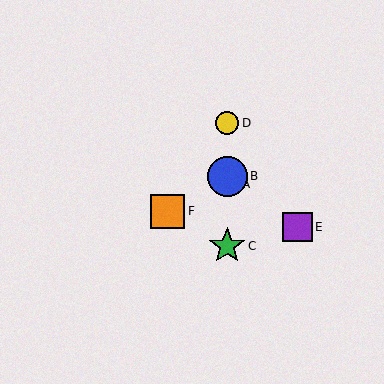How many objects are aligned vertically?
4 objects (A, B, C, D) are aligned vertically.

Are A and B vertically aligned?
Yes, both are at x≈227.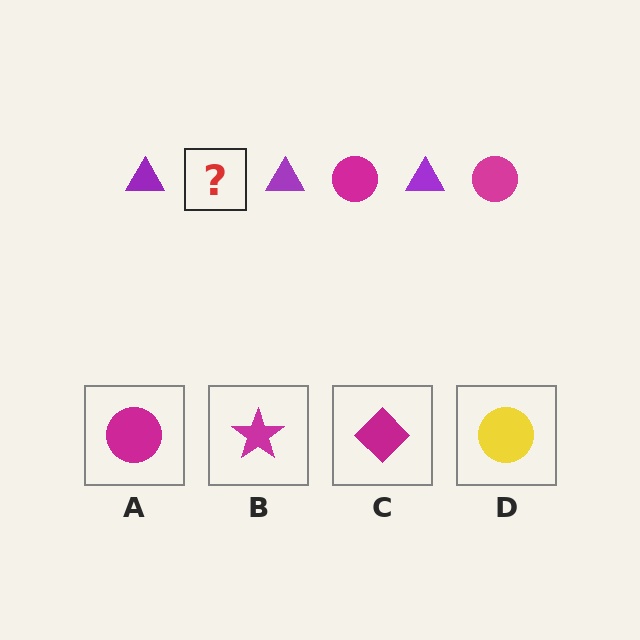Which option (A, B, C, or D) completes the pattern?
A.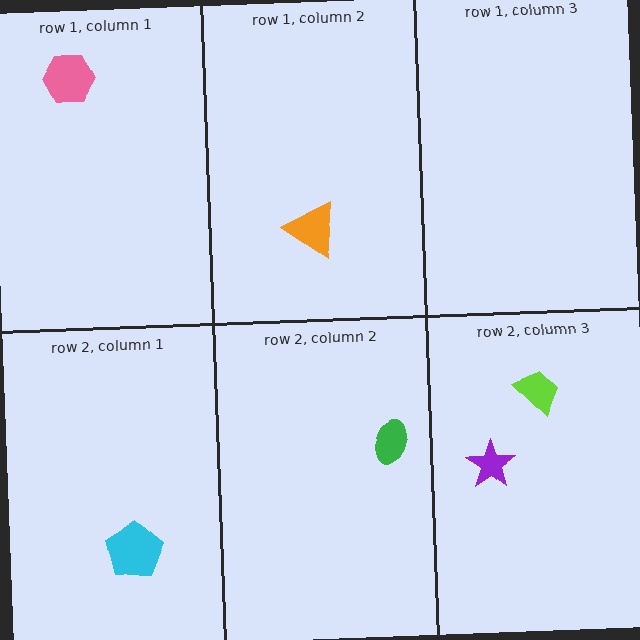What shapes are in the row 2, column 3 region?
The lime trapezoid, the purple star.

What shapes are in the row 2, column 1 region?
The cyan pentagon.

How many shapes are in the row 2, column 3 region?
2.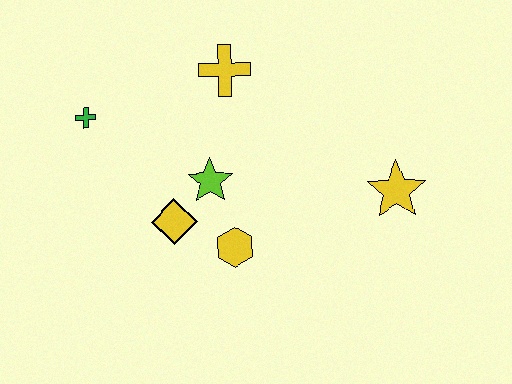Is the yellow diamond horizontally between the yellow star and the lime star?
No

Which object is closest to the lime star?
The yellow diamond is closest to the lime star.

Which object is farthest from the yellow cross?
The yellow star is farthest from the yellow cross.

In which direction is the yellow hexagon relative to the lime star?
The yellow hexagon is below the lime star.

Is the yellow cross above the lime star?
Yes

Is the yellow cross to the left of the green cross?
No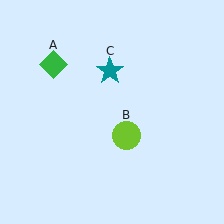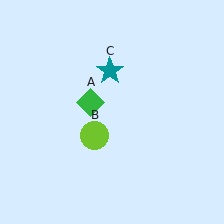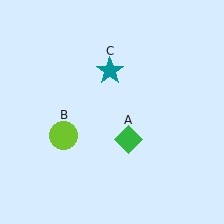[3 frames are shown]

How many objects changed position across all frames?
2 objects changed position: green diamond (object A), lime circle (object B).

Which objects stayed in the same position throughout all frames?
Teal star (object C) remained stationary.